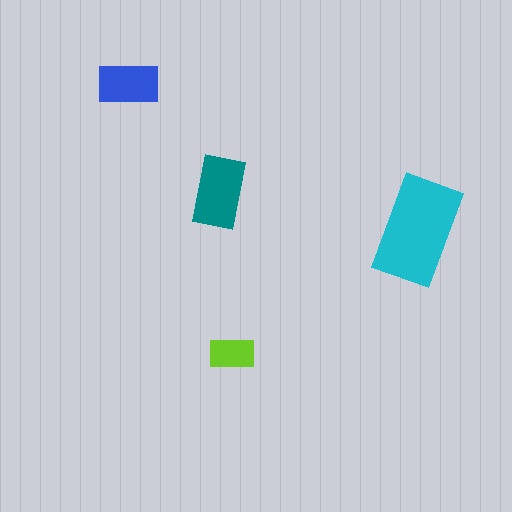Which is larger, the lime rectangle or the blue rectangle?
The blue one.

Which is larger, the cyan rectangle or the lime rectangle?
The cyan one.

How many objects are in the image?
There are 4 objects in the image.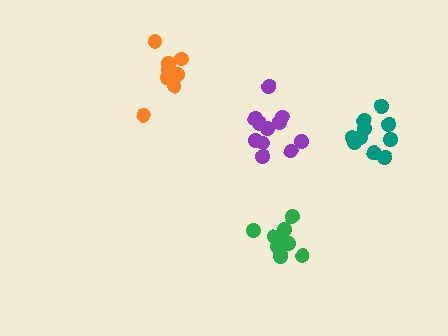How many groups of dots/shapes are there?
There are 4 groups.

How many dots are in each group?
Group 1: 8 dots, Group 2: 11 dots, Group 3: 9 dots, Group 4: 11 dots (39 total).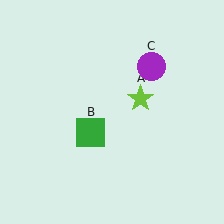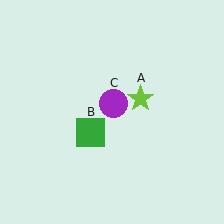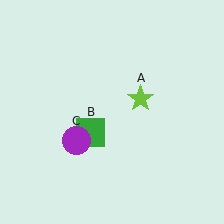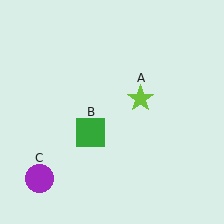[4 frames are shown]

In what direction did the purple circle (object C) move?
The purple circle (object C) moved down and to the left.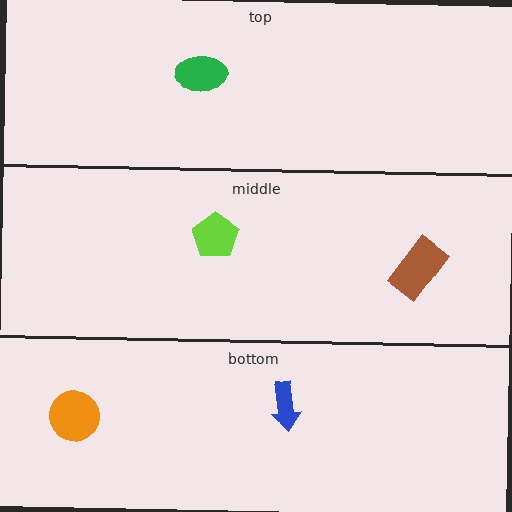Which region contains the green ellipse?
The top region.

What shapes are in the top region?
The green ellipse.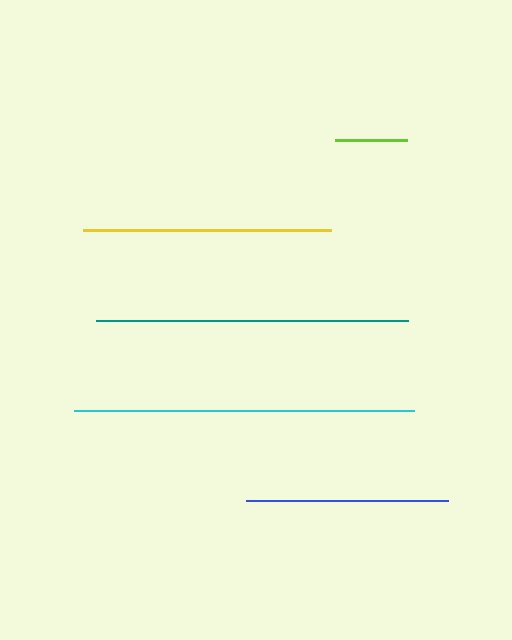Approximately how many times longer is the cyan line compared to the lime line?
The cyan line is approximately 4.7 times the length of the lime line.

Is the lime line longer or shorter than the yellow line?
The yellow line is longer than the lime line.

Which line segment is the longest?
The cyan line is the longest at approximately 340 pixels.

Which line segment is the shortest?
The lime line is the shortest at approximately 72 pixels.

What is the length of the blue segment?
The blue segment is approximately 202 pixels long.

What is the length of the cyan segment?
The cyan segment is approximately 340 pixels long.